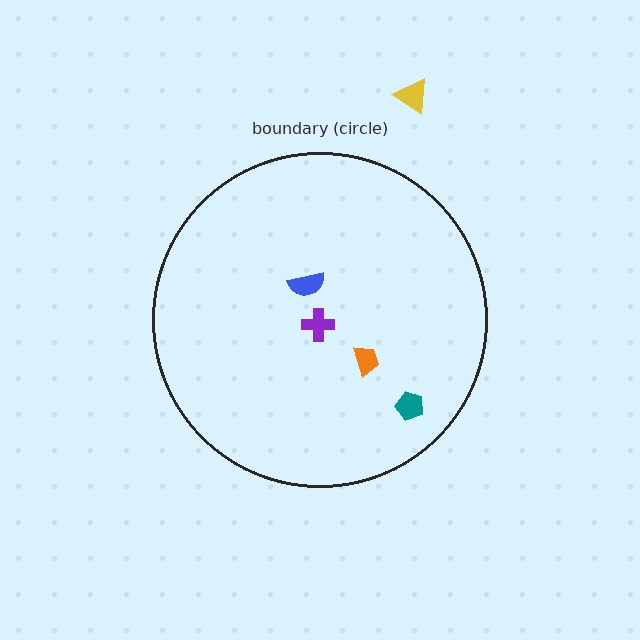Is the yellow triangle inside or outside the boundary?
Outside.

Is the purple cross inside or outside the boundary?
Inside.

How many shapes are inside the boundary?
4 inside, 1 outside.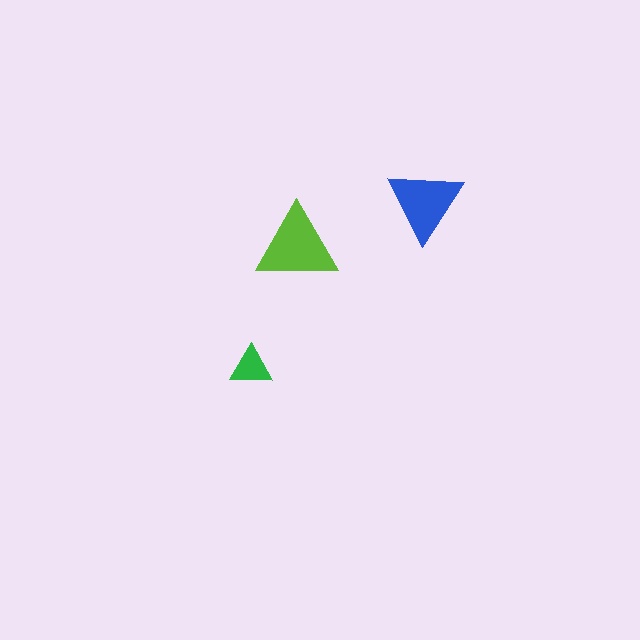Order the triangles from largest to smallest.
the lime one, the blue one, the green one.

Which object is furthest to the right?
The blue triangle is rightmost.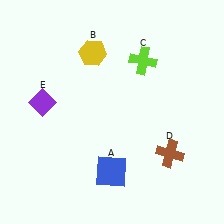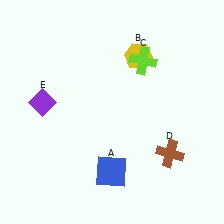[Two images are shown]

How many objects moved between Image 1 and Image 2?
1 object moved between the two images.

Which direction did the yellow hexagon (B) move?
The yellow hexagon (B) moved right.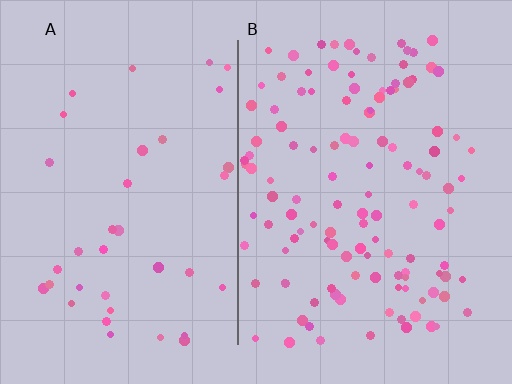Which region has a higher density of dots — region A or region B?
B (the right).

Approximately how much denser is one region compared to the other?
Approximately 3.2× — region B over region A.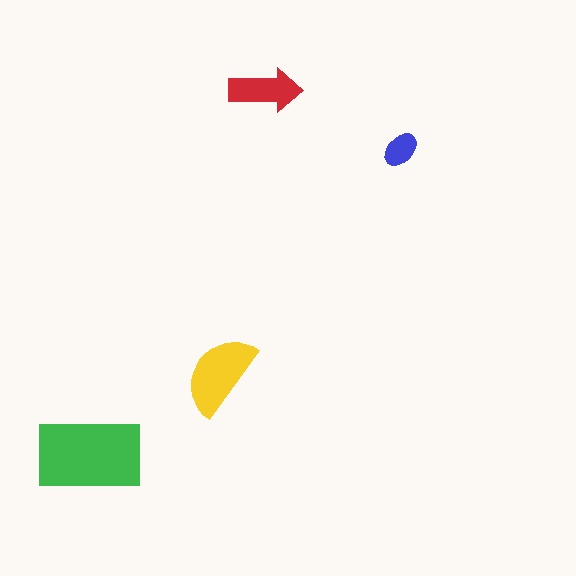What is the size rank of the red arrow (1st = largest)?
3rd.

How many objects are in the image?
There are 4 objects in the image.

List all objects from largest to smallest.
The green rectangle, the yellow semicircle, the red arrow, the blue ellipse.